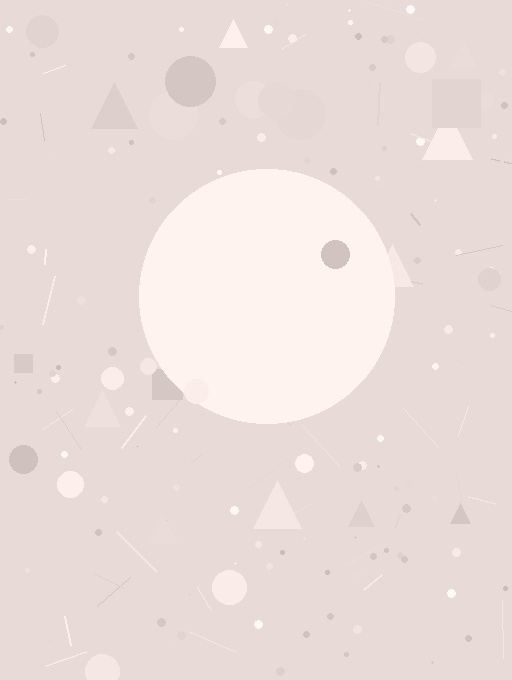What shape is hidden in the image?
A circle is hidden in the image.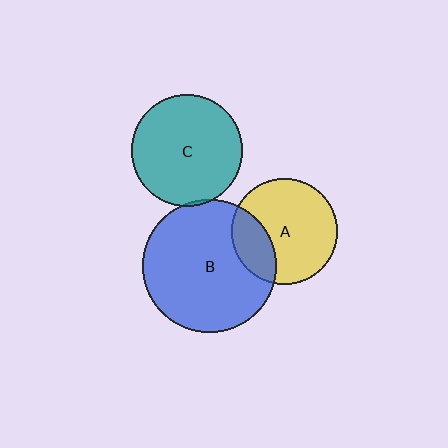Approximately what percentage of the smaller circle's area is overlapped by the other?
Approximately 25%.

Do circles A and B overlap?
Yes.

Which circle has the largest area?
Circle B (blue).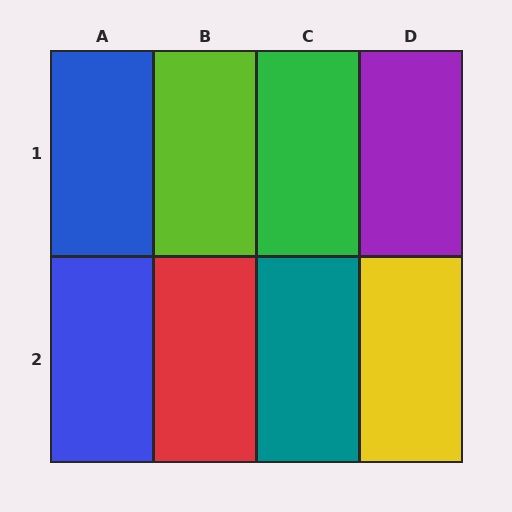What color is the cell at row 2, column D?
Yellow.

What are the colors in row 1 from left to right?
Blue, lime, green, purple.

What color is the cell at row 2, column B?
Red.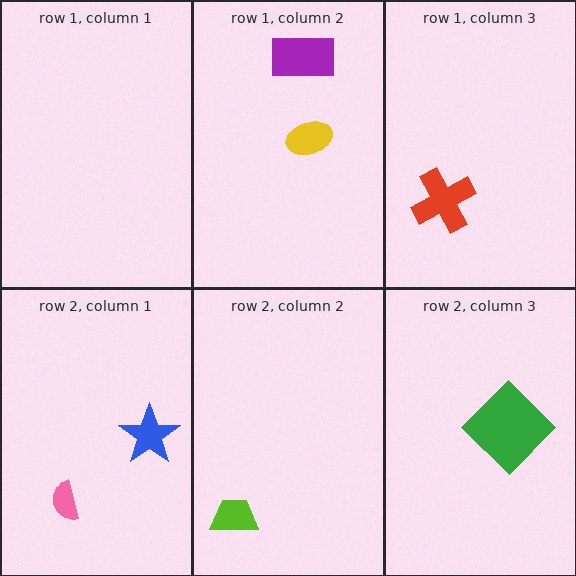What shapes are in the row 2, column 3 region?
The green diamond.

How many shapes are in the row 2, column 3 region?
1.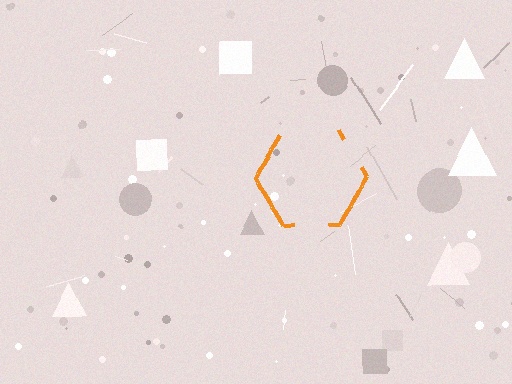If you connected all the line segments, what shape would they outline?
They would outline a hexagon.